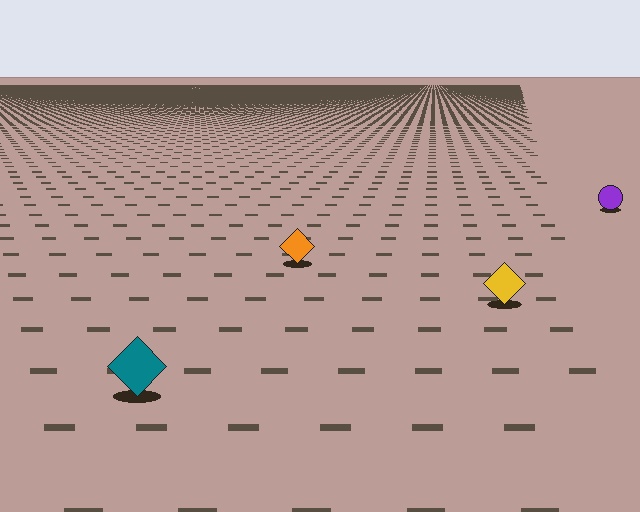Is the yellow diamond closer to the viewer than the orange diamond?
Yes. The yellow diamond is closer — you can tell from the texture gradient: the ground texture is coarser near it.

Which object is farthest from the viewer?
The purple circle is farthest from the viewer. It appears smaller and the ground texture around it is denser.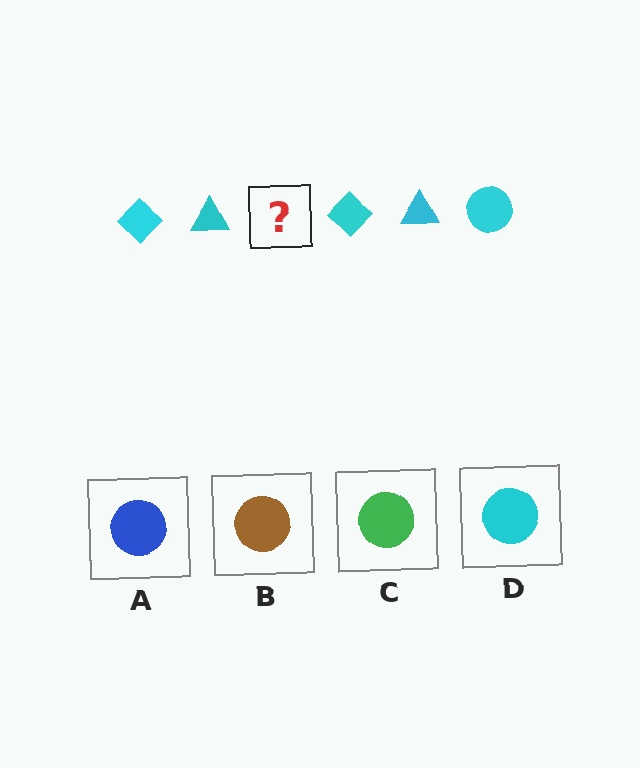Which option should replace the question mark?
Option D.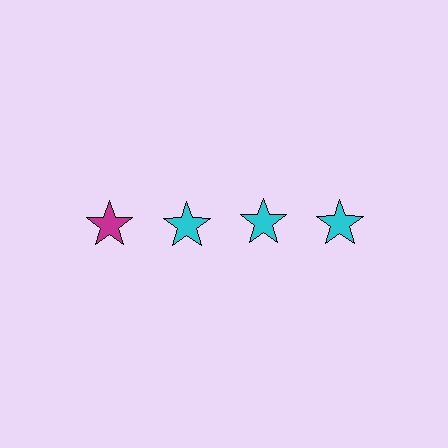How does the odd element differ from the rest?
It has a different color: magenta instead of cyan.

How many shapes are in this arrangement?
There are 4 shapes arranged in a grid pattern.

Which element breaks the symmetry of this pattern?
The magenta star in the top row, leftmost column breaks the symmetry. All other shapes are cyan stars.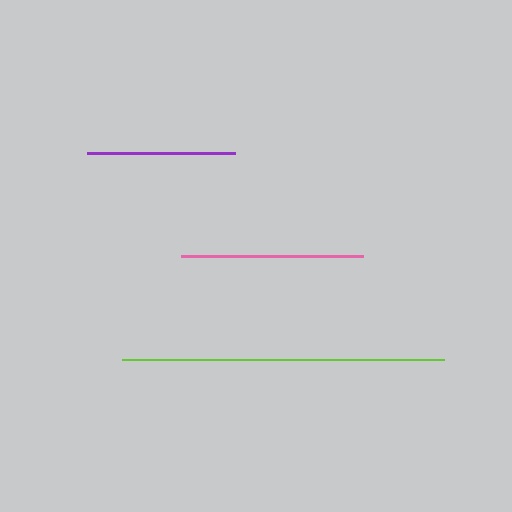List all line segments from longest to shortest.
From longest to shortest: lime, pink, purple.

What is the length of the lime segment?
The lime segment is approximately 322 pixels long.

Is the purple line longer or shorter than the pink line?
The pink line is longer than the purple line.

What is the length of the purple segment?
The purple segment is approximately 148 pixels long.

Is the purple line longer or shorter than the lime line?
The lime line is longer than the purple line.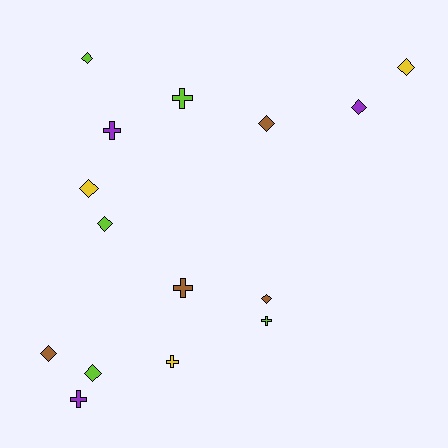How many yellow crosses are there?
There is 1 yellow cross.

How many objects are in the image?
There are 15 objects.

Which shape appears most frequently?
Diamond, with 9 objects.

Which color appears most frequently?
Lime, with 5 objects.